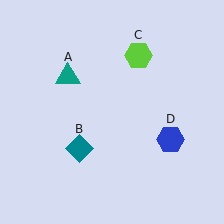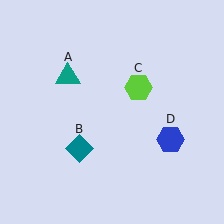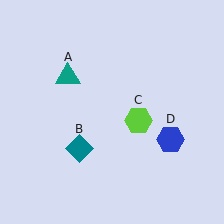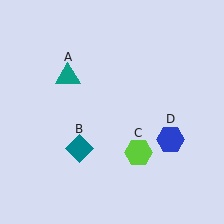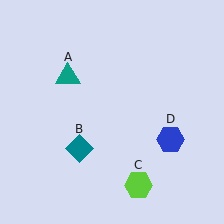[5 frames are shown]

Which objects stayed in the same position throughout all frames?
Teal triangle (object A) and teal diamond (object B) and blue hexagon (object D) remained stationary.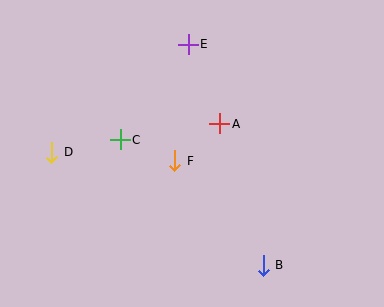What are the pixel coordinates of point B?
Point B is at (263, 265).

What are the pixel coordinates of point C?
Point C is at (120, 140).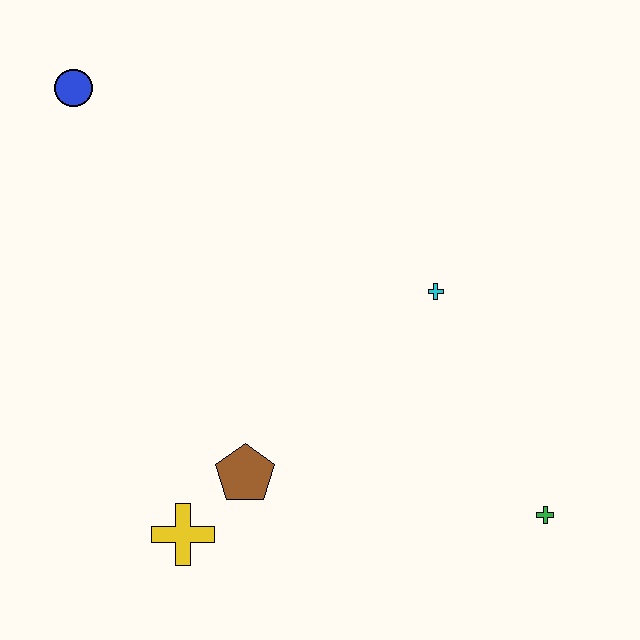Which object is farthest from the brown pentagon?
The blue circle is farthest from the brown pentagon.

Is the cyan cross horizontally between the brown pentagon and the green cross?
Yes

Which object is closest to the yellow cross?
The brown pentagon is closest to the yellow cross.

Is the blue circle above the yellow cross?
Yes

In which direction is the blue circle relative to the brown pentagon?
The blue circle is above the brown pentagon.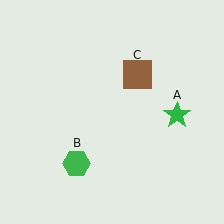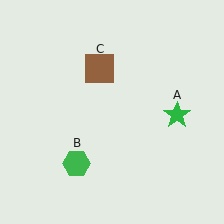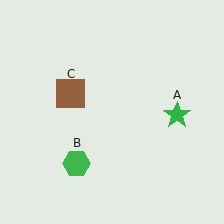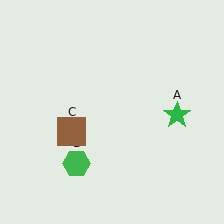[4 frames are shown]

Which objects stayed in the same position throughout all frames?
Green star (object A) and green hexagon (object B) remained stationary.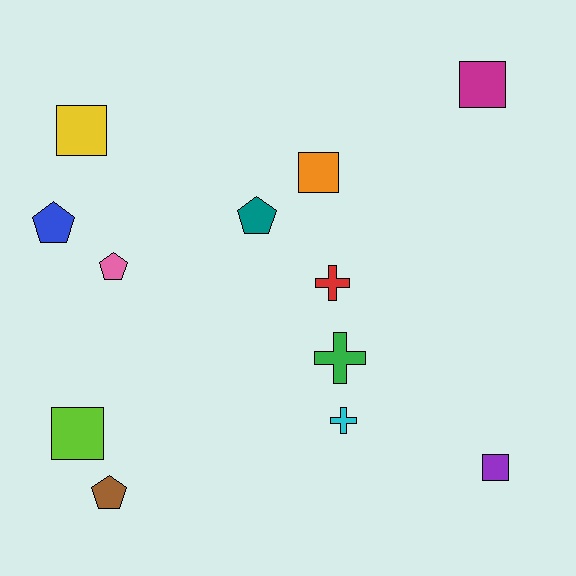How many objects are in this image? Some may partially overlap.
There are 12 objects.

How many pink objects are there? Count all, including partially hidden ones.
There is 1 pink object.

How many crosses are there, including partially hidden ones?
There are 3 crosses.